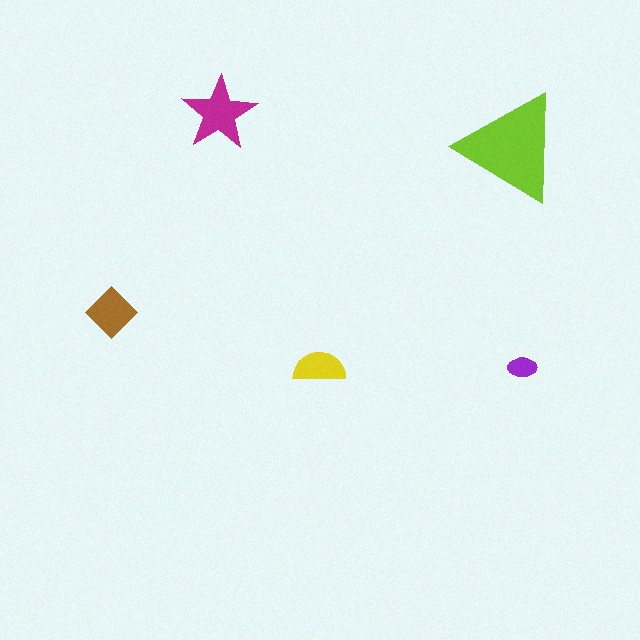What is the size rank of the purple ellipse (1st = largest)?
5th.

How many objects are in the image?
There are 5 objects in the image.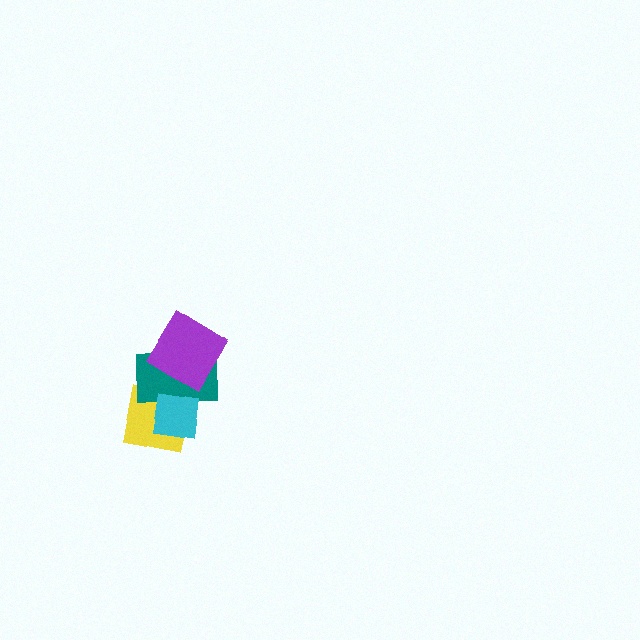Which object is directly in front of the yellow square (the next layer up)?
The teal rectangle is directly in front of the yellow square.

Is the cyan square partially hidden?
No, no other shape covers it.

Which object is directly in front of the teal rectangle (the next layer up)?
The purple diamond is directly in front of the teal rectangle.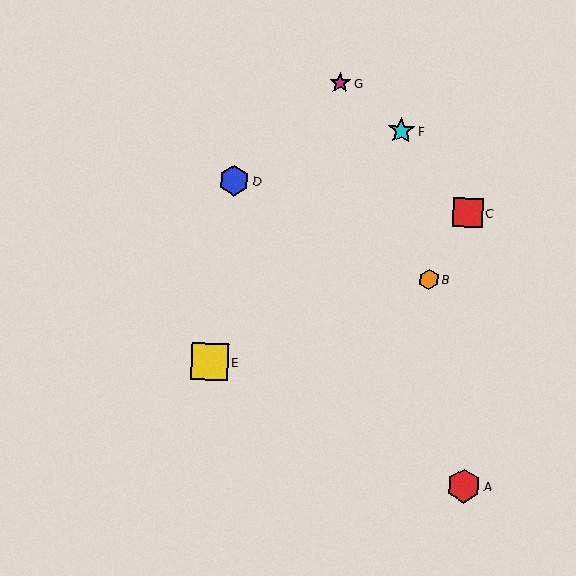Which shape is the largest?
The yellow square (labeled E) is the largest.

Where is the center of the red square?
The center of the red square is at (468, 213).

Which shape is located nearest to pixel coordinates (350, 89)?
The magenta star (labeled G) at (340, 83) is nearest to that location.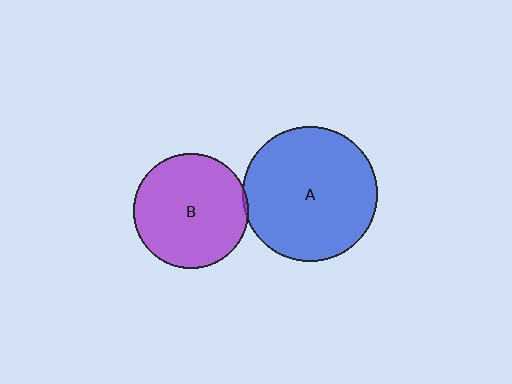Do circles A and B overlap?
Yes.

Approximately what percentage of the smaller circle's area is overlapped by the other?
Approximately 5%.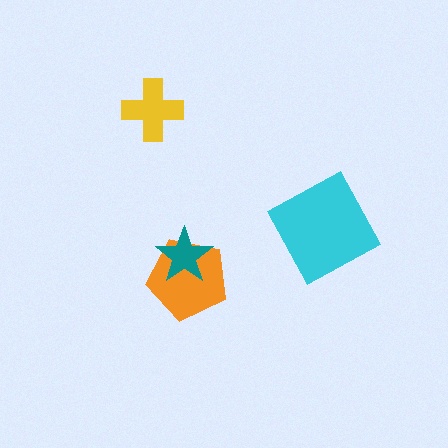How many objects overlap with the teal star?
1 object overlaps with the teal star.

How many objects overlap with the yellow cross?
0 objects overlap with the yellow cross.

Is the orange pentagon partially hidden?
Yes, it is partially covered by another shape.